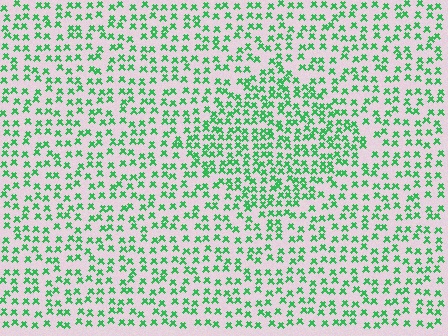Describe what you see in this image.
The image contains small green elements arranged at two different densities. A diamond-shaped region is visible where the elements are more densely packed than the surrounding area.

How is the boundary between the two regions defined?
The boundary is defined by a change in element density (approximately 1.6x ratio). All elements are the same color, size, and shape.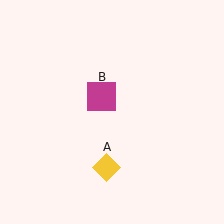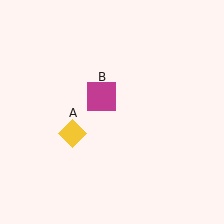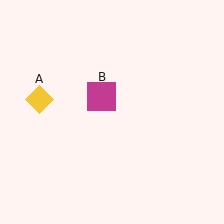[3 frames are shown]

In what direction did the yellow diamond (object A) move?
The yellow diamond (object A) moved up and to the left.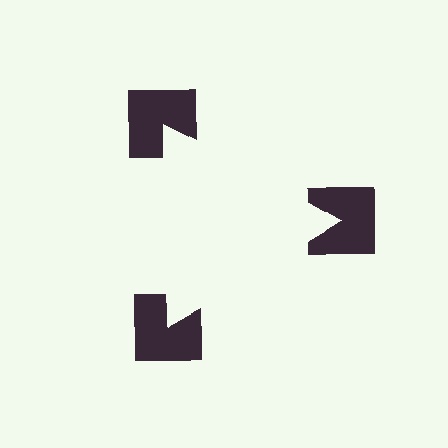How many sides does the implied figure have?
3 sides.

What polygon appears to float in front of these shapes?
An illusory triangle — its edges are inferred from the aligned wedge cuts in the notched squares, not physically drawn.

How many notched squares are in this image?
There are 3 — one at each vertex of the illusory triangle.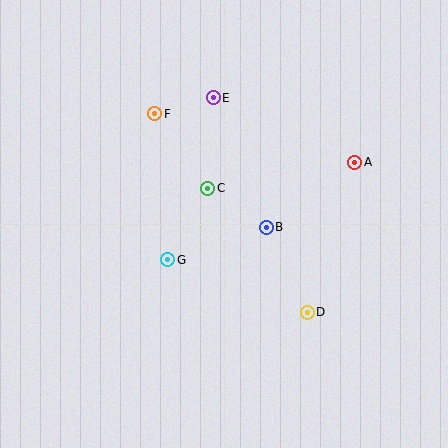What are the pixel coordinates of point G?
Point G is at (168, 260).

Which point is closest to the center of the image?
Point C at (208, 188) is closest to the center.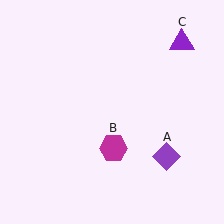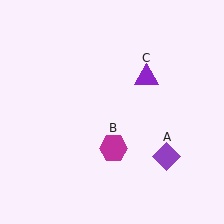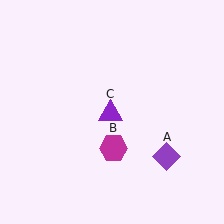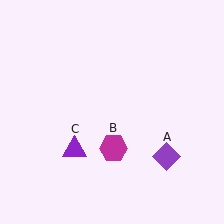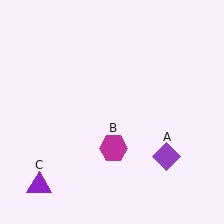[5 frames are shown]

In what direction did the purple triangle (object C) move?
The purple triangle (object C) moved down and to the left.